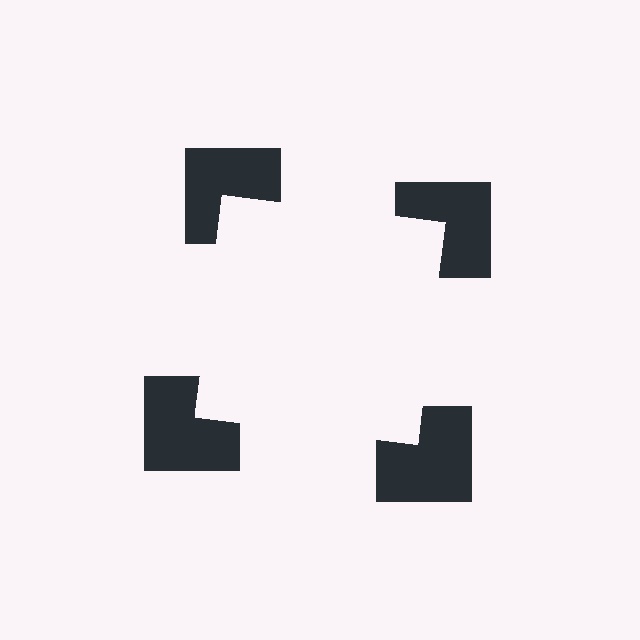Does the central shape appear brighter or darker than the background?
It typically appears slightly brighter than the background, even though no actual brightness change is drawn.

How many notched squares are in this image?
There are 4 — one at each vertex of the illusory square.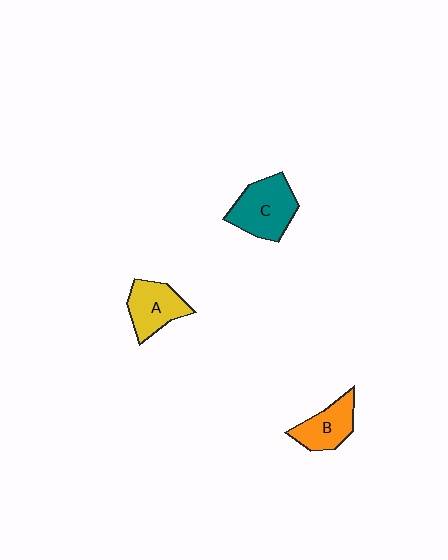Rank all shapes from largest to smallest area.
From largest to smallest: C (teal), A (yellow), B (orange).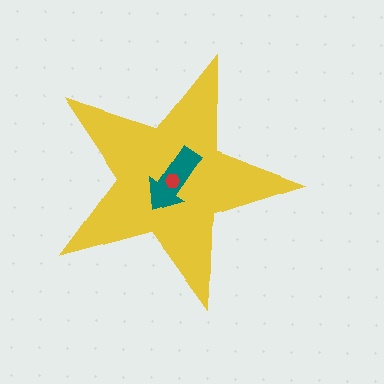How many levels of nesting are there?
3.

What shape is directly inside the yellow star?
The teal arrow.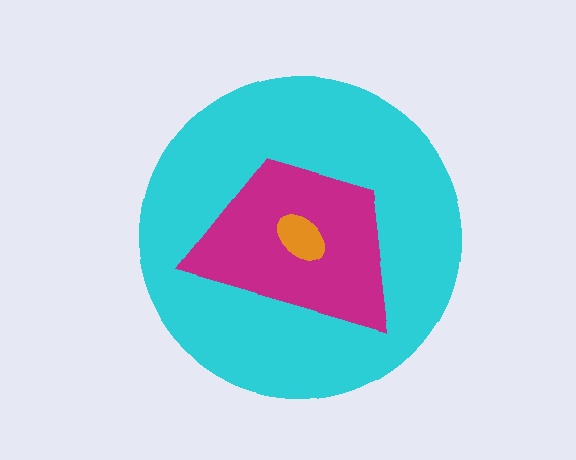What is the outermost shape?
The cyan circle.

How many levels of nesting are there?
3.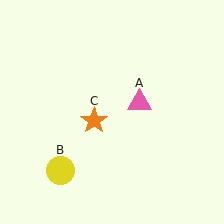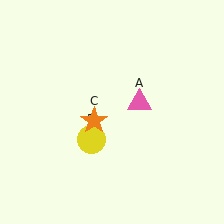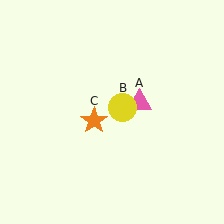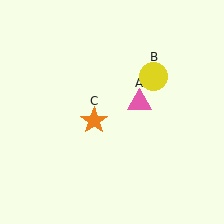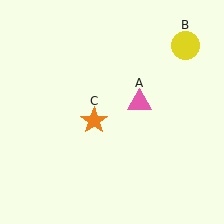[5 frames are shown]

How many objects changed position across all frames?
1 object changed position: yellow circle (object B).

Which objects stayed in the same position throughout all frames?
Pink triangle (object A) and orange star (object C) remained stationary.